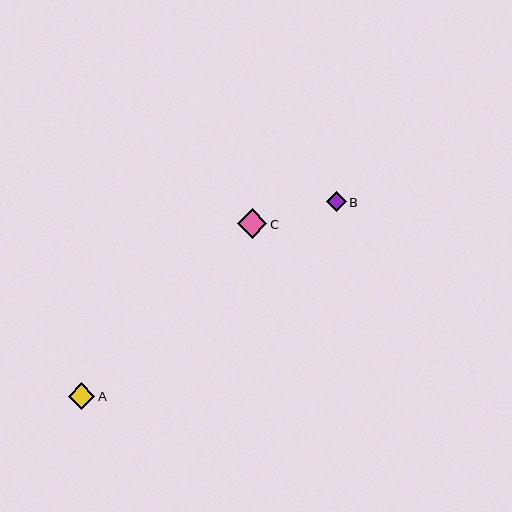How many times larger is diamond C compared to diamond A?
Diamond C is approximately 1.1 times the size of diamond A.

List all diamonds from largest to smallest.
From largest to smallest: C, A, B.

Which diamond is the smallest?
Diamond B is the smallest with a size of approximately 20 pixels.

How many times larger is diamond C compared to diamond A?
Diamond C is approximately 1.1 times the size of diamond A.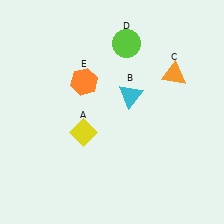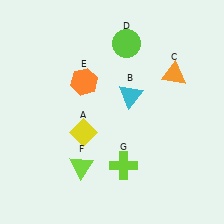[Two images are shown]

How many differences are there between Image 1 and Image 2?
There are 2 differences between the two images.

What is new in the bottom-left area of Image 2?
A lime triangle (F) was added in the bottom-left area of Image 2.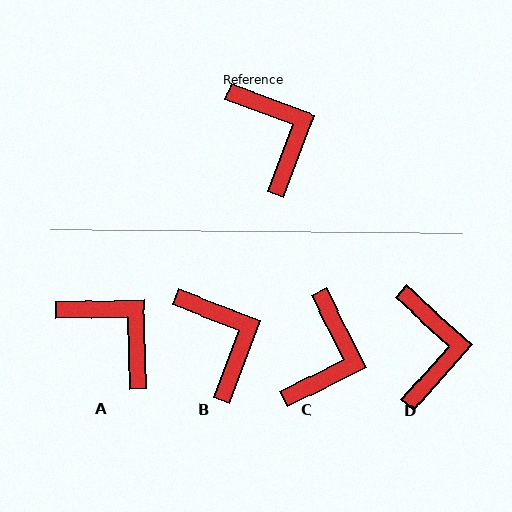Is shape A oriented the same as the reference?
No, it is off by about 22 degrees.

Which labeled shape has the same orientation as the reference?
B.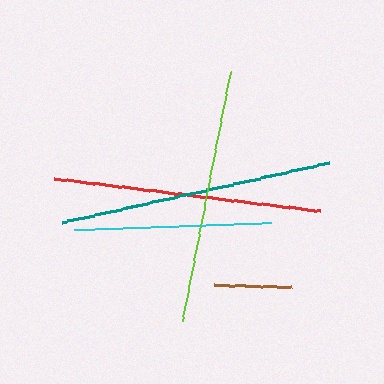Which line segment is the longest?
The teal line is the longest at approximately 273 pixels.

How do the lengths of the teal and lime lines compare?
The teal and lime lines are approximately the same length.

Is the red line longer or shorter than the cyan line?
The red line is longer than the cyan line.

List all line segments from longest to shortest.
From longest to shortest: teal, red, lime, cyan, brown.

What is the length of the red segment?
The red segment is approximately 268 pixels long.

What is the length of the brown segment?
The brown segment is approximately 77 pixels long.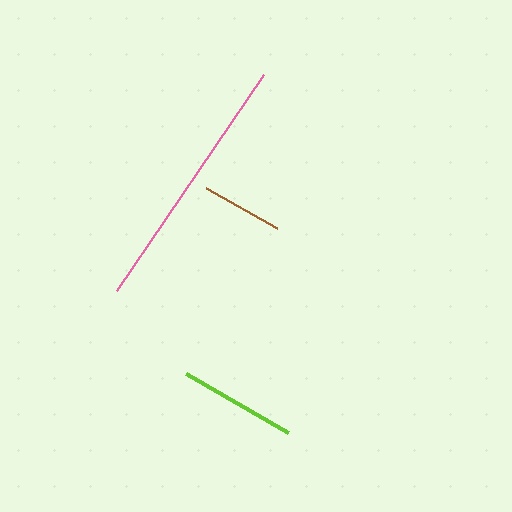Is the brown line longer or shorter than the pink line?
The pink line is longer than the brown line.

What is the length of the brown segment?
The brown segment is approximately 81 pixels long.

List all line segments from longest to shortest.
From longest to shortest: pink, lime, brown.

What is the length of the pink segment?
The pink segment is approximately 262 pixels long.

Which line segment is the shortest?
The brown line is the shortest at approximately 81 pixels.